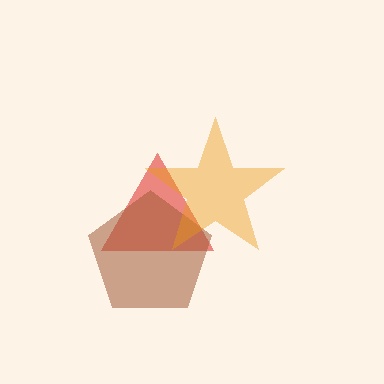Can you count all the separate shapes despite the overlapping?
Yes, there are 3 separate shapes.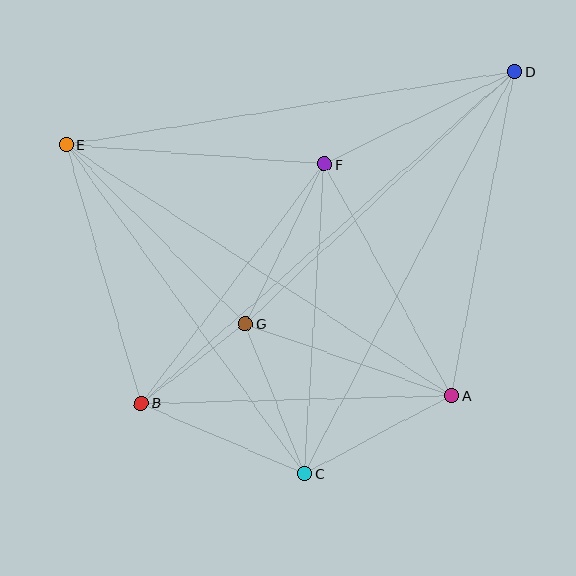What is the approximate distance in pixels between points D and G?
The distance between D and G is approximately 369 pixels.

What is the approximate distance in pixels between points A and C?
The distance between A and C is approximately 166 pixels.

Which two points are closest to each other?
Points B and G are closest to each other.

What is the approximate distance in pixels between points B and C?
The distance between B and C is approximately 178 pixels.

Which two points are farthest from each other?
Points B and D are farthest from each other.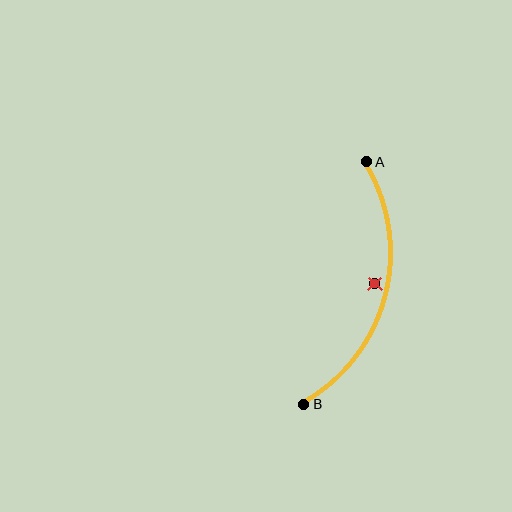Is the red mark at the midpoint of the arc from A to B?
No — the red mark does not lie on the arc at all. It sits slightly inside the curve.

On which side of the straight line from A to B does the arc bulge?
The arc bulges to the right of the straight line connecting A and B.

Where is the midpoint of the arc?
The arc midpoint is the point on the curve farthest from the straight line joining A and B. It sits to the right of that line.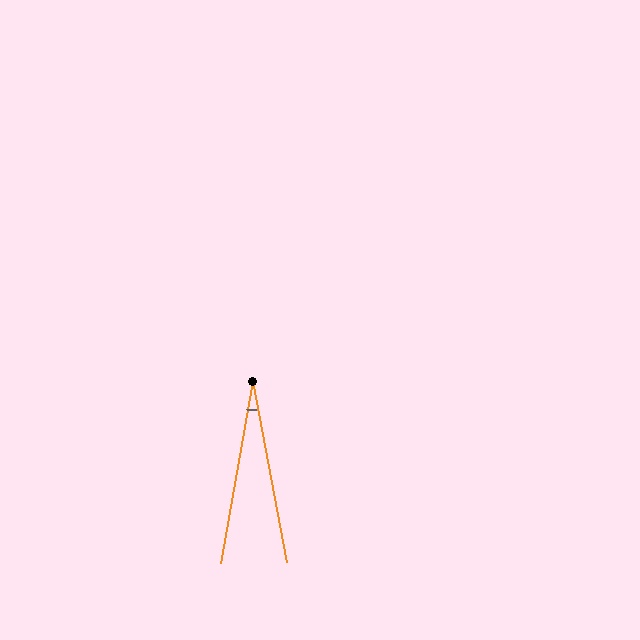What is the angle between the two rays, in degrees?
Approximately 21 degrees.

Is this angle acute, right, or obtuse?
It is acute.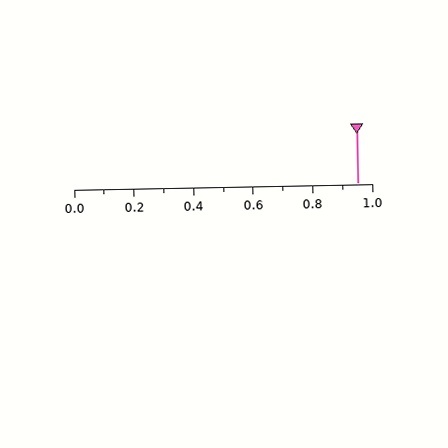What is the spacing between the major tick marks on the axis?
The major ticks are spaced 0.2 apart.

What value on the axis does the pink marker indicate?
The marker indicates approximately 0.95.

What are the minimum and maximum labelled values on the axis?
The axis runs from 0.0 to 1.0.